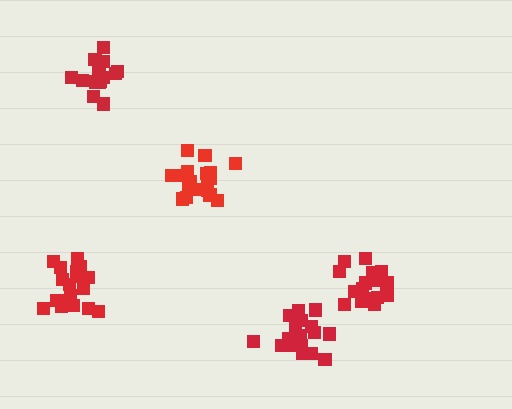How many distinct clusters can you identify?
There are 5 distinct clusters.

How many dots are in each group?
Group 1: 19 dots, Group 2: 20 dots, Group 3: 14 dots, Group 4: 18 dots, Group 5: 17 dots (88 total).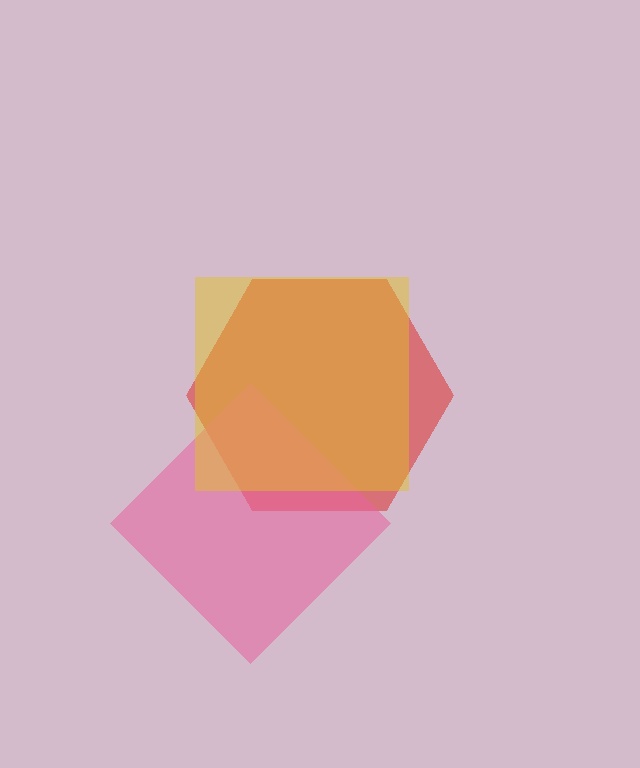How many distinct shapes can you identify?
There are 3 distinct shapes: a red hexagon, a pink diamond, a yellow square.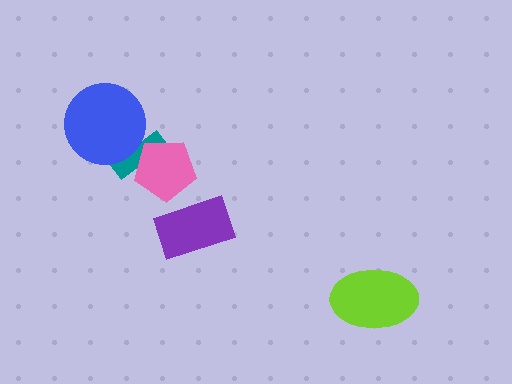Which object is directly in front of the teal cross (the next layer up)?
The pink pentagon is directly in front of the teal cross.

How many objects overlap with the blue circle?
1 object overlaps with the blue circle.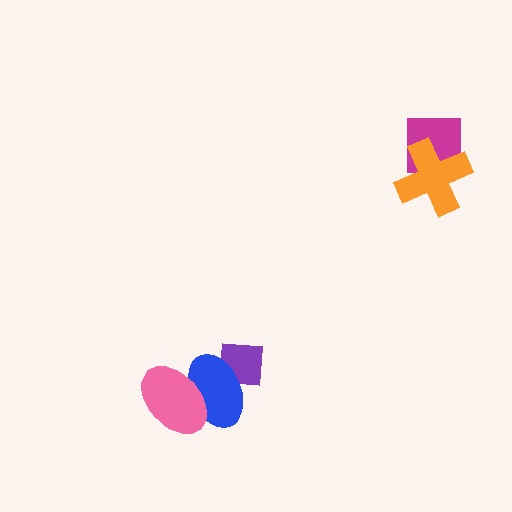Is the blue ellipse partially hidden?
Yes, it is partially covered by another shape.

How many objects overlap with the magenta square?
1 object overlaps with the magenta square.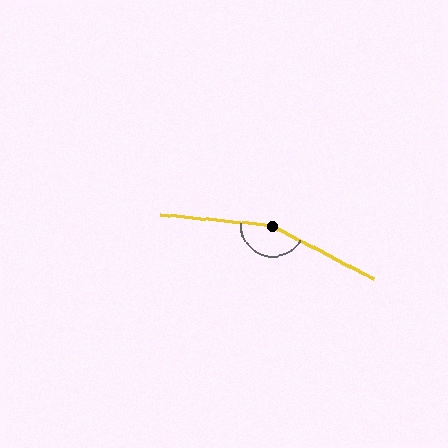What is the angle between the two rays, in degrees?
Approximately 158 degrees.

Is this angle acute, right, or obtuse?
It is obtuse.